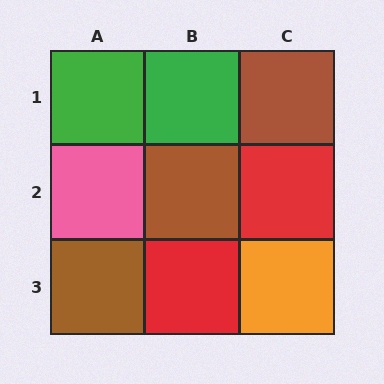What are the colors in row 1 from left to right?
Green, green, brown.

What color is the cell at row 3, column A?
Brown.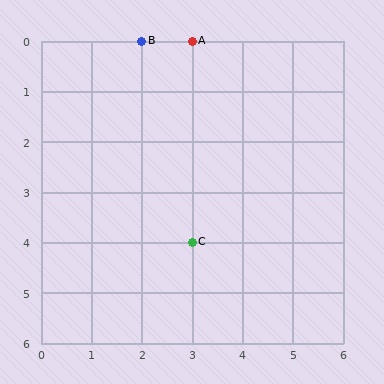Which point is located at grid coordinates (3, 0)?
Point A is at (3, 0).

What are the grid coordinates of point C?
Point C is at grid coordinates (3, 4).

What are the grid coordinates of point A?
Point A is at grid coordinates (3, 0).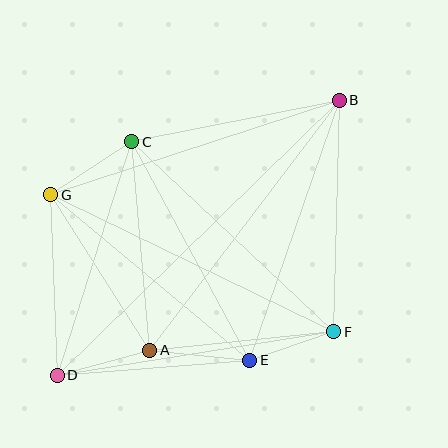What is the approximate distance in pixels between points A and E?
The distance between A and E is approximately 101 pixels.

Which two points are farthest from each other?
Points B and D are farthest from each other.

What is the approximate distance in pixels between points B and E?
The distance between B and E is approximately 275 pixels.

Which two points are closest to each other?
Points E and F are closest to each other.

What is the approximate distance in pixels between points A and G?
The distance between A and G is approximately 184 pixels.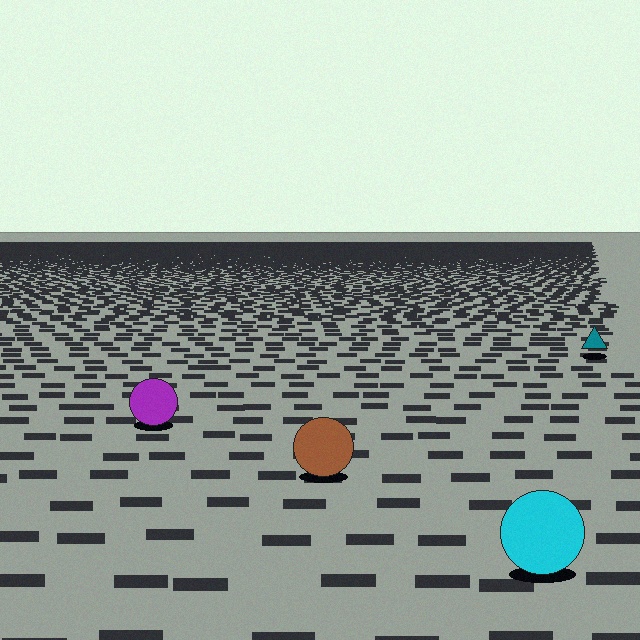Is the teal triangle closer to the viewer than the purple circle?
No. The purple circle is closer — you can tell from the texture gradient: the ground texture is coarser near it.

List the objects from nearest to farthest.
From nearest to farthest: the cyan circle, the brown circle, the purple circle, the teal triangle.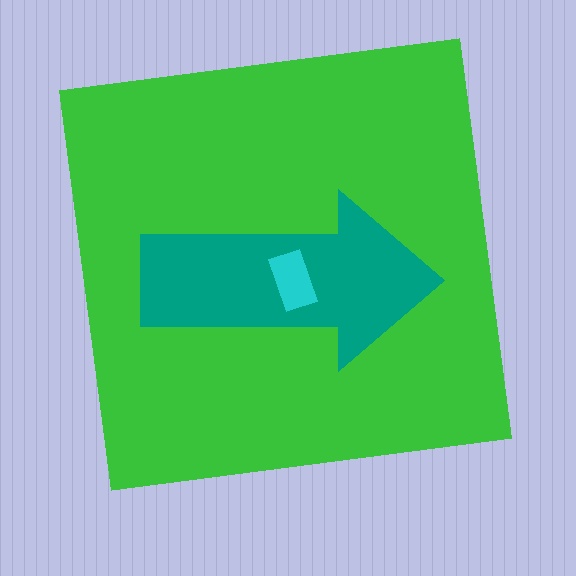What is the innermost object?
The cyan rectangle.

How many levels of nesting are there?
3.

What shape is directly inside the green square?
The teal arrow.